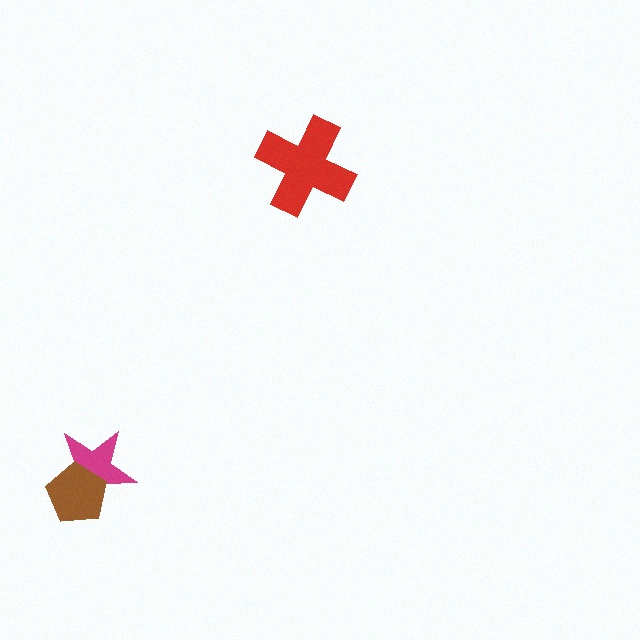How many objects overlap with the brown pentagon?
1 object overlaps with the brown pentagon.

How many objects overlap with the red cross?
0 objects overlap with the red cross.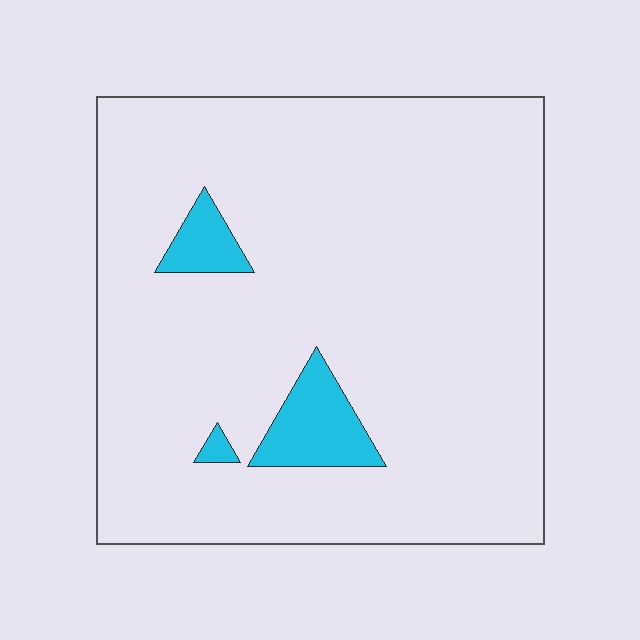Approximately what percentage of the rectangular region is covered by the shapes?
Approximately 5%.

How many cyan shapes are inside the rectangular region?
3.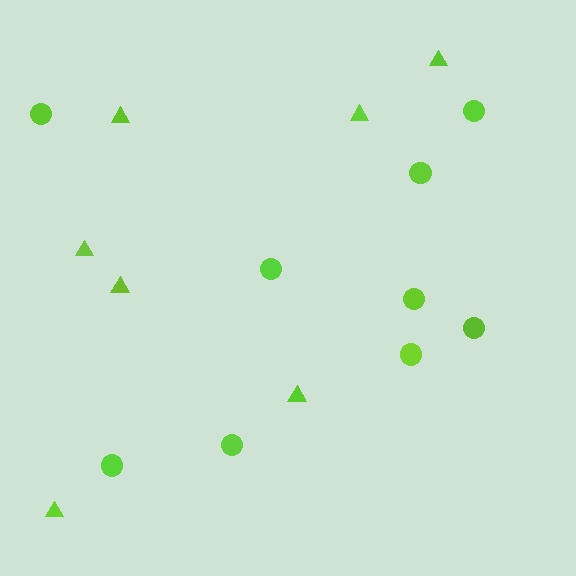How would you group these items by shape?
There are 2 groups: one group of circles (9) and one group of triangles (7).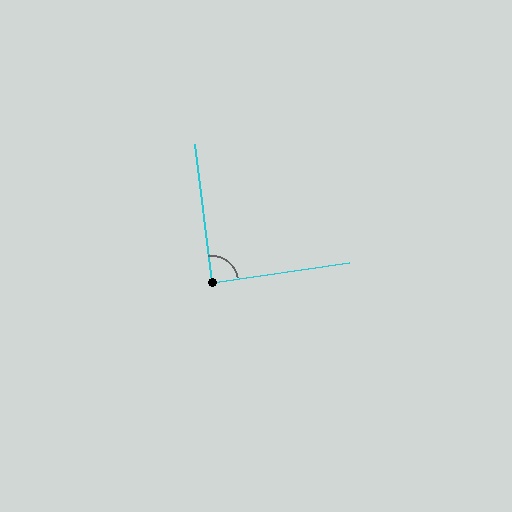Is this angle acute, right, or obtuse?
It is approximately a right angle.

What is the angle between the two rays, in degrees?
Approximately 89 degrees.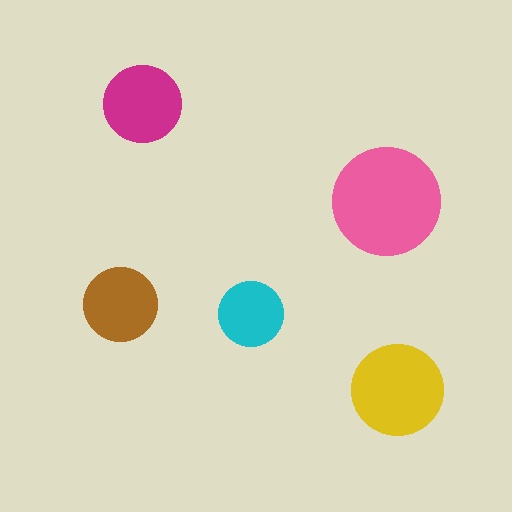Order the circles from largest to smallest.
the pink one, the yellow one, the magenta one, the brown one, the cyan one.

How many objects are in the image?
There are 5 objects in the image.